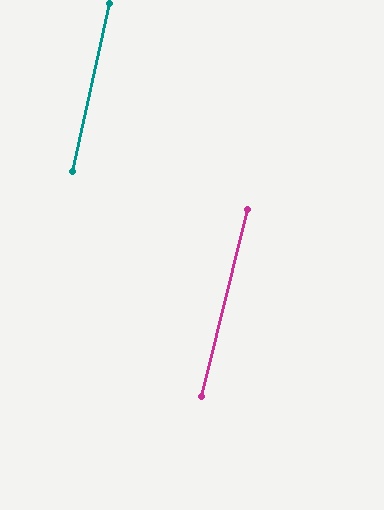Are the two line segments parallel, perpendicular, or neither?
Parallel — their directions differ by only 1.4°.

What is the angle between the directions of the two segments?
Approximately 1 degree.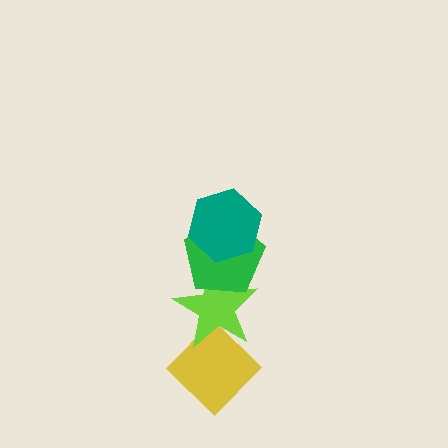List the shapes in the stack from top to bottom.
From top to bottom: the teal hexagon, the green pentagon, the lime star, the yellow diamond.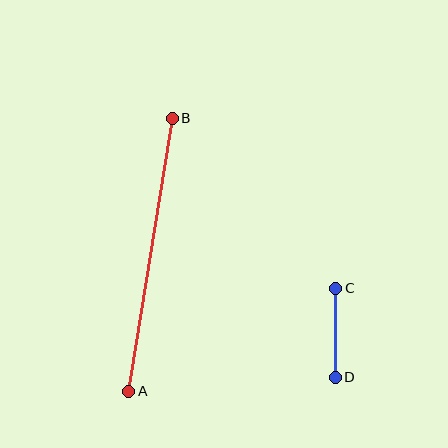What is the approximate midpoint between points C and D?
The midpoint is at approximately (335, 333) pixels.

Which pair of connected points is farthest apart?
Points A and B are farthest apart.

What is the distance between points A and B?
The distance is approximately 277 pixels.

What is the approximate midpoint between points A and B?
The midpoint is at approximately (151, 255) pixels.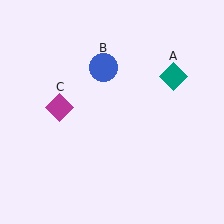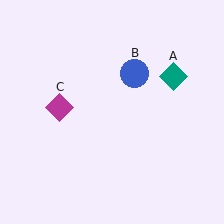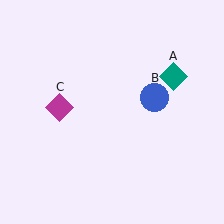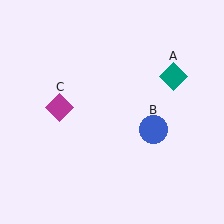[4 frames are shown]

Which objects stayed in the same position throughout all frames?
Teal diamond (object A) and magenta diamond (object C) remained stationary.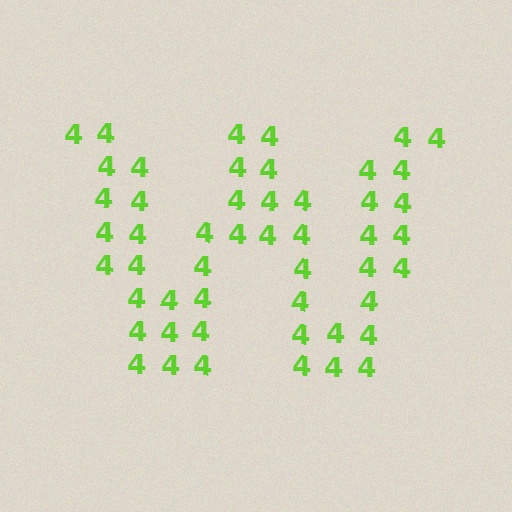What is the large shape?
The large shape is the letter W.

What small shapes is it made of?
It is made of small digit 4's.